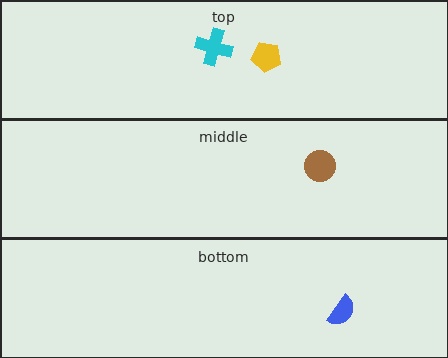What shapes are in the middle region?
The brown circle.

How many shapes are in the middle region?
1.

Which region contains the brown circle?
The middle region.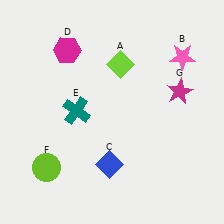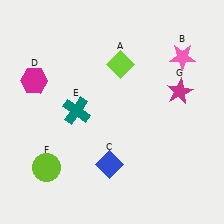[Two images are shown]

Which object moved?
The magenta hexagon (D) moved left.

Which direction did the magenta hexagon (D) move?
The magenta hexagon (D) moved left.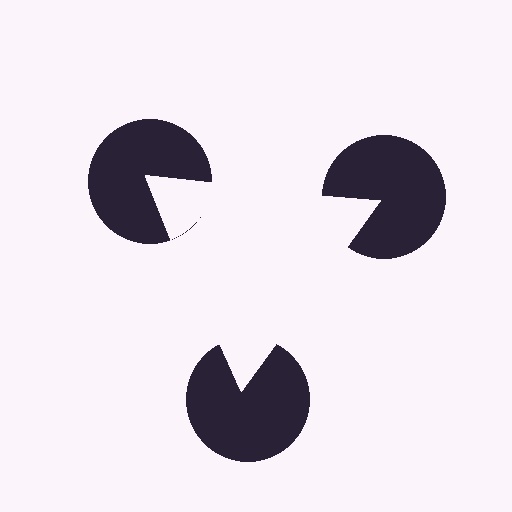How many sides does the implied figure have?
3 sides.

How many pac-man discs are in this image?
There are 3 — one at each vertex of the illusory triangle.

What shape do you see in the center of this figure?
An illusory triangle — its edges are inferred from the aligned wedge cuts in the pac-man discs, not physically drawn.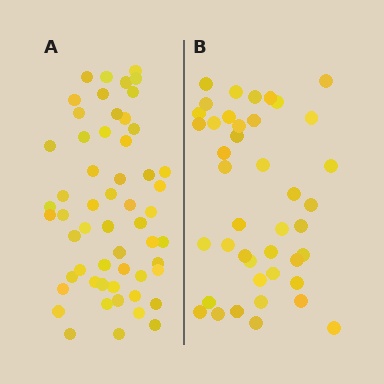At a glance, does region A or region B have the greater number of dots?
Region A (the left region) has more dots.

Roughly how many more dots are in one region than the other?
Region A has approximately 15 more dots than region B.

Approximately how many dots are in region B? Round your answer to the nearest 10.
About 40 dots. (The exact count is 42, which rounds to 40.)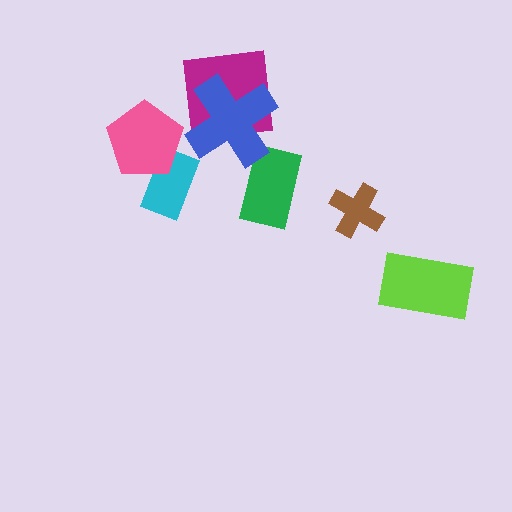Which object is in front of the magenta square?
The blue cross is in front of the magenta square.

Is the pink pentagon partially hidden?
No, no other shape covers it.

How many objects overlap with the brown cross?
0 objects overlap with the brown cross.